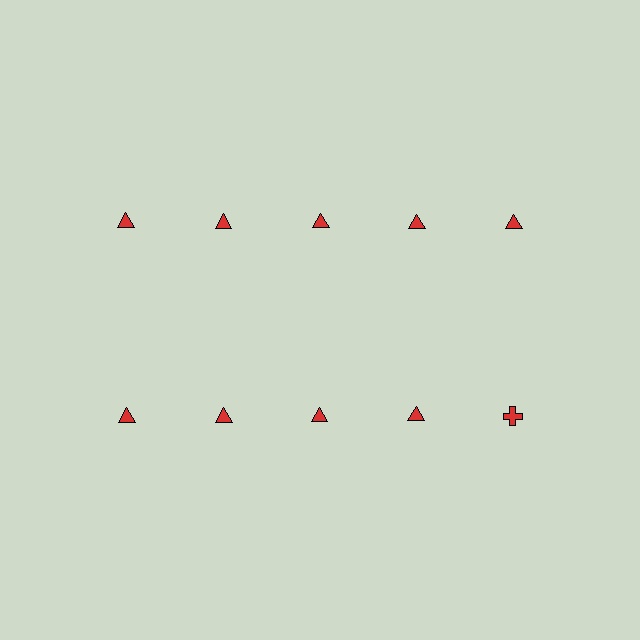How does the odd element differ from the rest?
It has a different shape: cross instead of triangle.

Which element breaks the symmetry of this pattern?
The red cross in the second row, rightmost column breaks the symmetry. All other shapes are red triangles.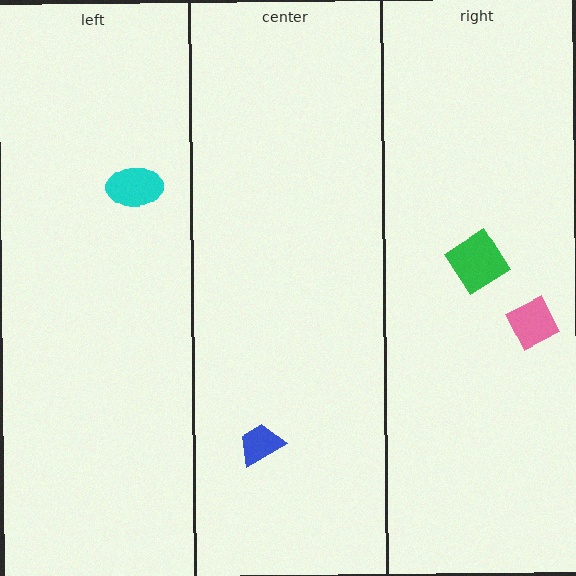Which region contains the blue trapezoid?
The center region.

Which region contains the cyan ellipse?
The left region.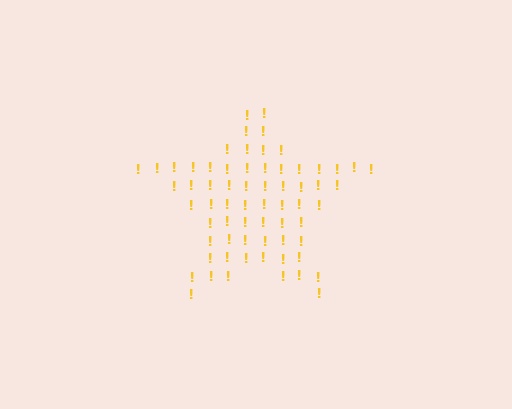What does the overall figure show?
The overall figure shows a star.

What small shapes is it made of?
It is made of small exclamation marks.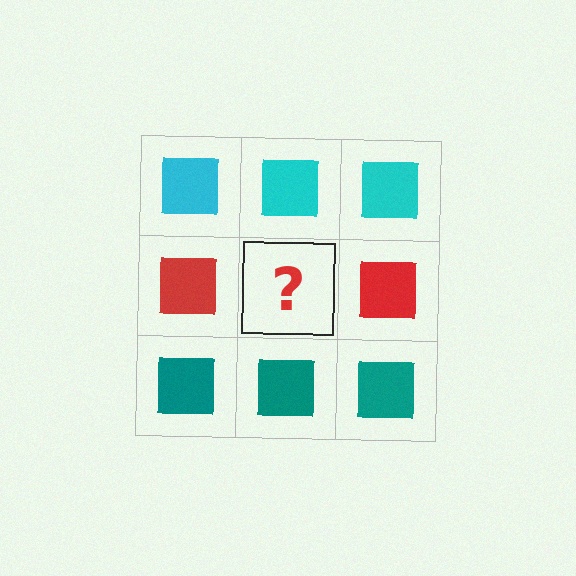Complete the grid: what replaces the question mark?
The question mark should be replaced with a red square.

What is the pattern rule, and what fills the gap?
The rule is that each row has a consistent color. The gap should be filled with a red square.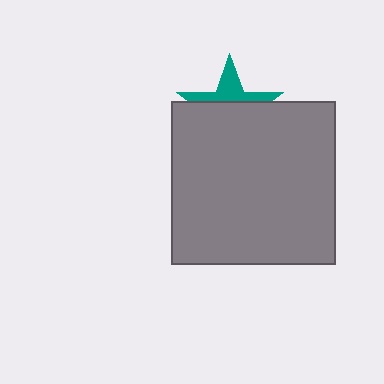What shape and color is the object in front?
The object in front is a gray square.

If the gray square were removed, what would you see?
You would see the complete teal star.